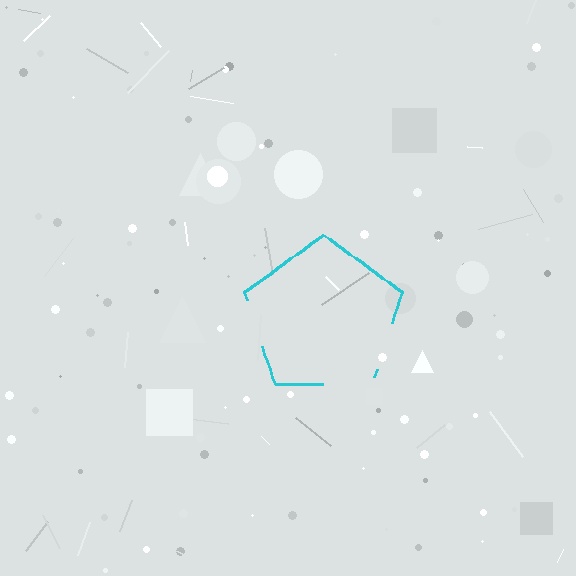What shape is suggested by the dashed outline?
The dashed outline suggests a pentagon.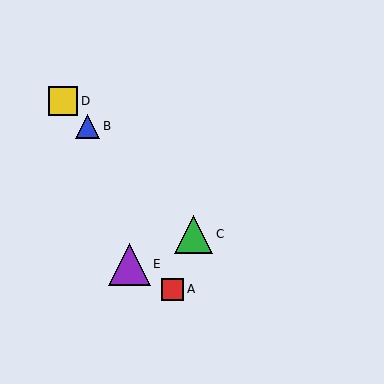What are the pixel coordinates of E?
Object E is at (129, 264).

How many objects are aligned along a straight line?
3 objects (B, C, D) are aligned along a straight line.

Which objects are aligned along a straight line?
Objects B, C, D are aligned along a straight line.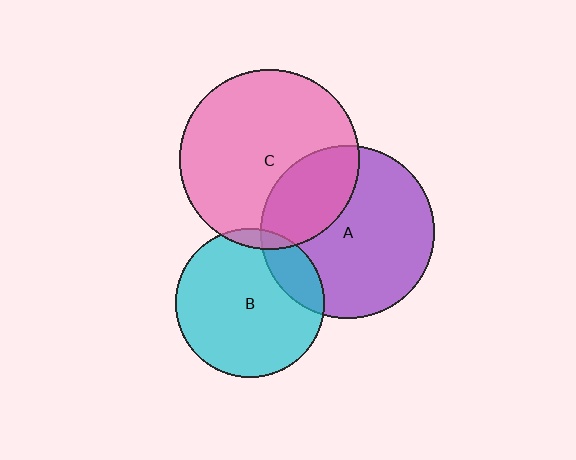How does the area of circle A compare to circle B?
Approximately 1.4 times.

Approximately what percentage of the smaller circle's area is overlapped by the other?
Approximately 5%.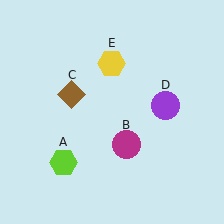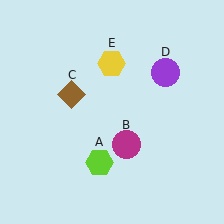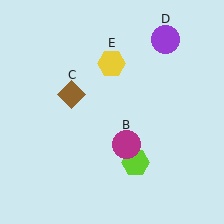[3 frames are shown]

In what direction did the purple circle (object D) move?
The purple circle (object D) moved up.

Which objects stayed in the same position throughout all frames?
Magenta circle (object B) and brown diamond (object C) and yellow hexagon (object E) remained stationary.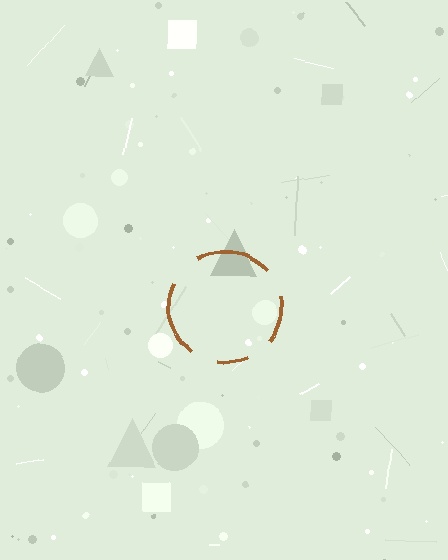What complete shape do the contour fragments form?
The contour fragments form a circle.